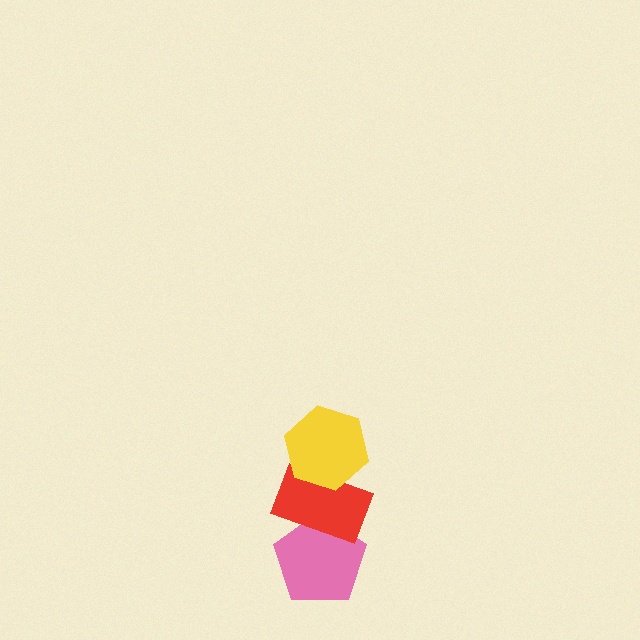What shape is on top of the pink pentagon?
The red rectangle is on top of the pink pentagon.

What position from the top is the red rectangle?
The red rectangle is 2nd from the top.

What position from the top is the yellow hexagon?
The yellow hexagon is 1st from the top.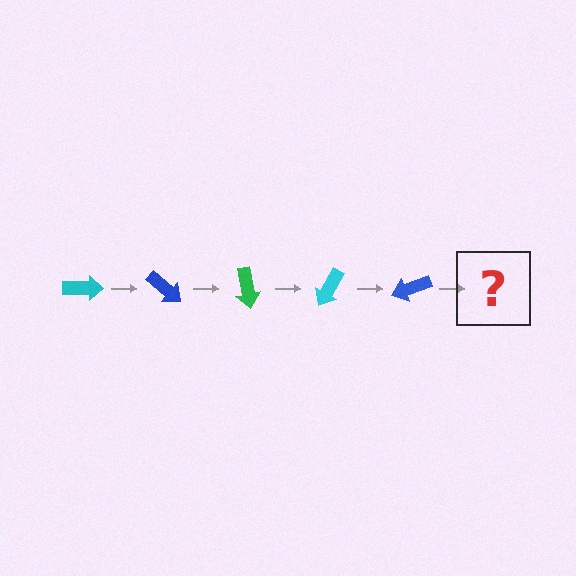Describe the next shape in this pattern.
It should be a green arrow, rotated 200 degrees from the start.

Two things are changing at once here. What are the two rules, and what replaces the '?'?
The two rules are that it rotates 40 degrees each step and the color cycles through cyan, blue, and green. The '?' should be a green arrow, rotated 200 degrees from the start.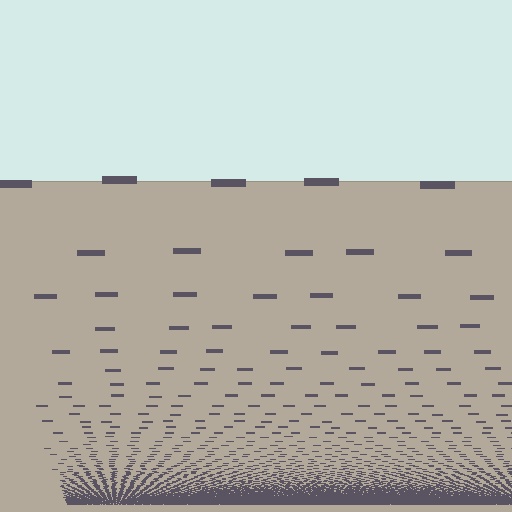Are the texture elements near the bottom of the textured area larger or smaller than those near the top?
Smaller. The gradient is inverted — elements near the bottom are smaller and denser.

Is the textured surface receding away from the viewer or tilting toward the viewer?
The surface appears to tilt toward the viewer. Texture elements get larger and sparser toward the top.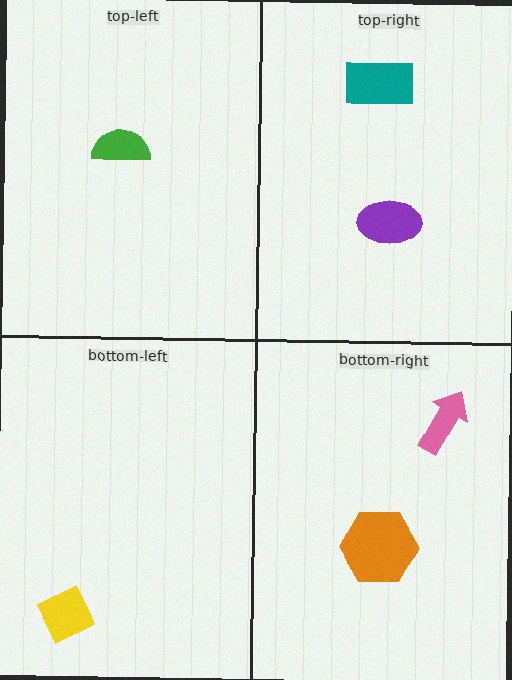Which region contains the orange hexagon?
The bottom-right region.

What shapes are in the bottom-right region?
The orange hexagon, the pink arrow.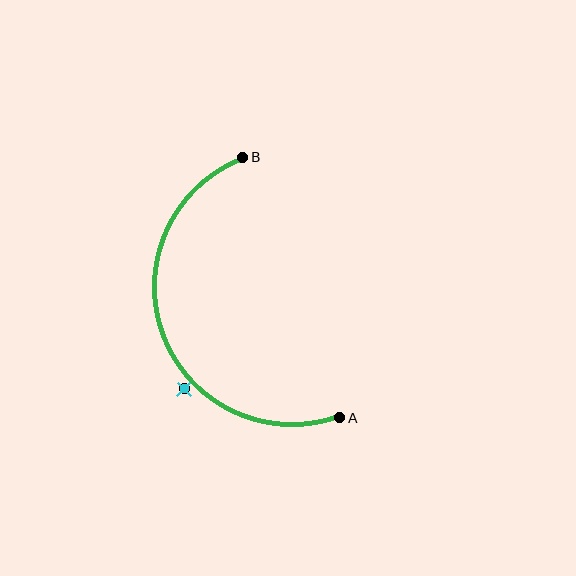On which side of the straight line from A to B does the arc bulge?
The arc bulges to the left of the straight line connecting A and B.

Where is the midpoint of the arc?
The arc midpoint is the point on the curve farthest from the straight line joining A and B. It sits to the left of that line.